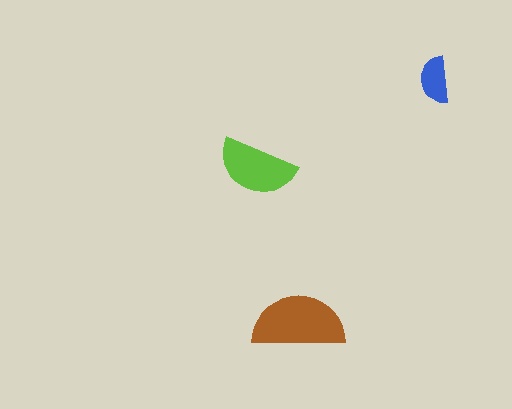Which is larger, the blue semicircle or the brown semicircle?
The brown one.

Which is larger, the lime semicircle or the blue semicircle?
The lime one.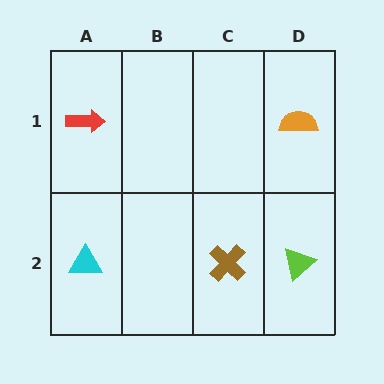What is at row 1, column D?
An orange semicircle.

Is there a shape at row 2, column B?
No, that cell is empty.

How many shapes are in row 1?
2 shapes.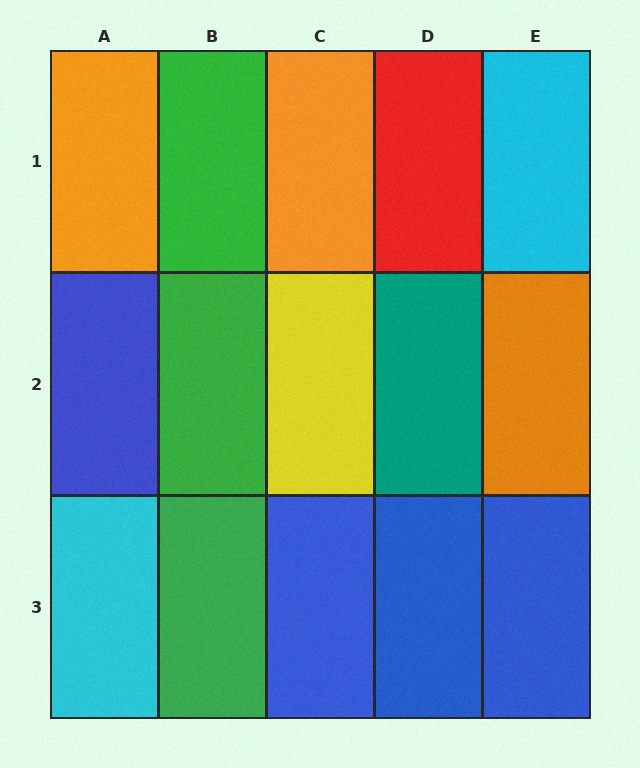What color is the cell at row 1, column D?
Red.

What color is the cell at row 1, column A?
Orange.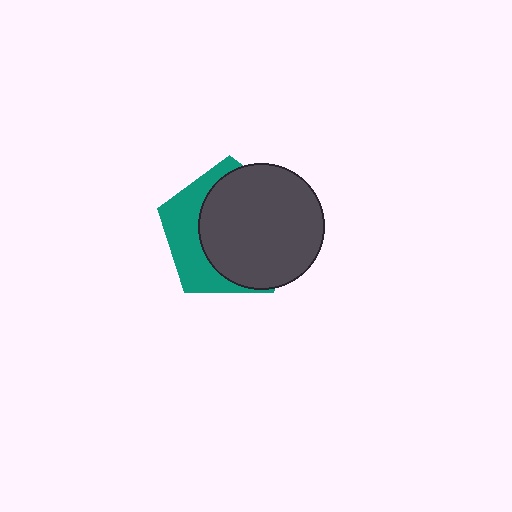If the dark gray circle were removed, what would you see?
You would see the complete teal pentagon.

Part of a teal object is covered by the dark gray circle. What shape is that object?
It is a pentagon.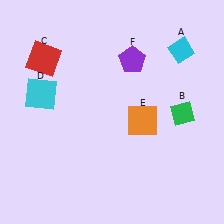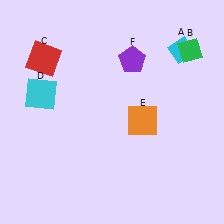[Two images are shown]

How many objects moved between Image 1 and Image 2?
1 object moved between the two images.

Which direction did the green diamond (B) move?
The green diamond (B) moved up.